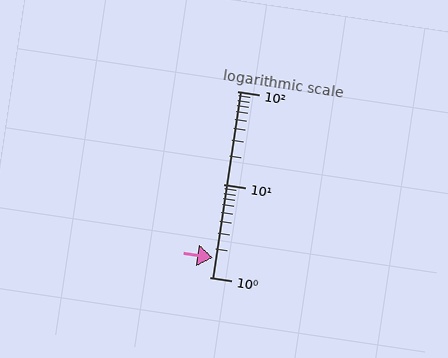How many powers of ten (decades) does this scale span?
The scale spans 2 decades, from 1 to 100.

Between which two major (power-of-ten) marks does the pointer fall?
The pointer is between 1 and 10.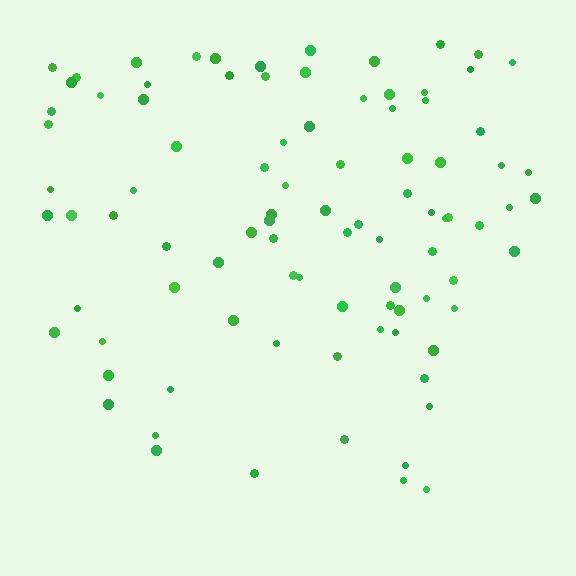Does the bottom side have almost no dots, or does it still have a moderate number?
Still a moderate number, just noticeably fewer than the top.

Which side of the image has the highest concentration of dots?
The top.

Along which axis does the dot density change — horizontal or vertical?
Vertical.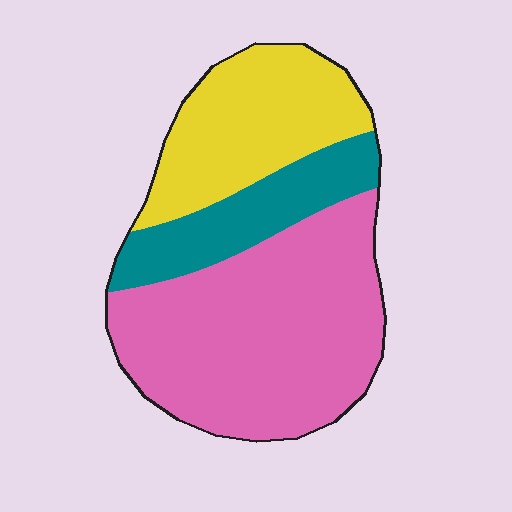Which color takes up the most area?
Pink, at roughly 55%.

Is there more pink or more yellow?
Pink.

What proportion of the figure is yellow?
Yellow covers around 30% of the figure.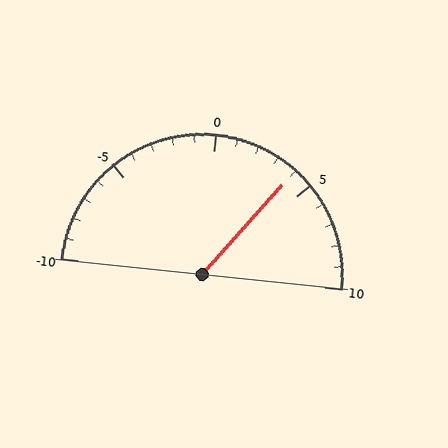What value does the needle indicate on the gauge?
The needle indicates approximately 4.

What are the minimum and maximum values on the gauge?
The gauge ranges from -10 to 10.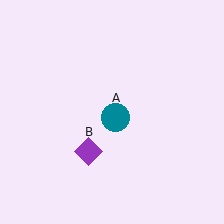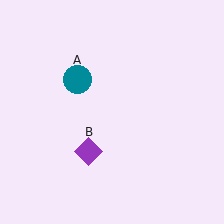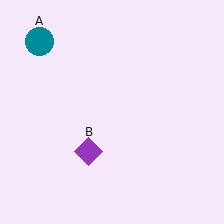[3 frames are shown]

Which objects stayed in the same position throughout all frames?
Purple diamond (object B) remained stationary.